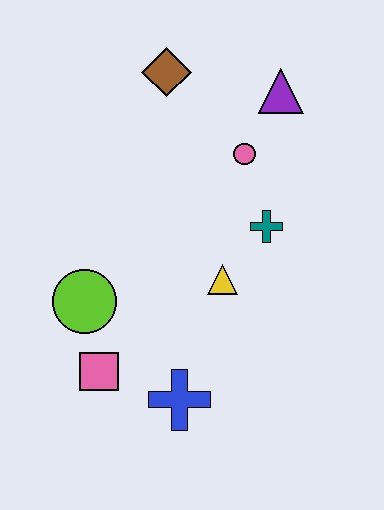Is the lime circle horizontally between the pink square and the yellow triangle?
No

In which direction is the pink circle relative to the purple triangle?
The pink circle is below the purple triangle.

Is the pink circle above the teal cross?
Yes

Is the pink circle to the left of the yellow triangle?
No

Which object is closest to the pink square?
The lime circle is closest to the pink square.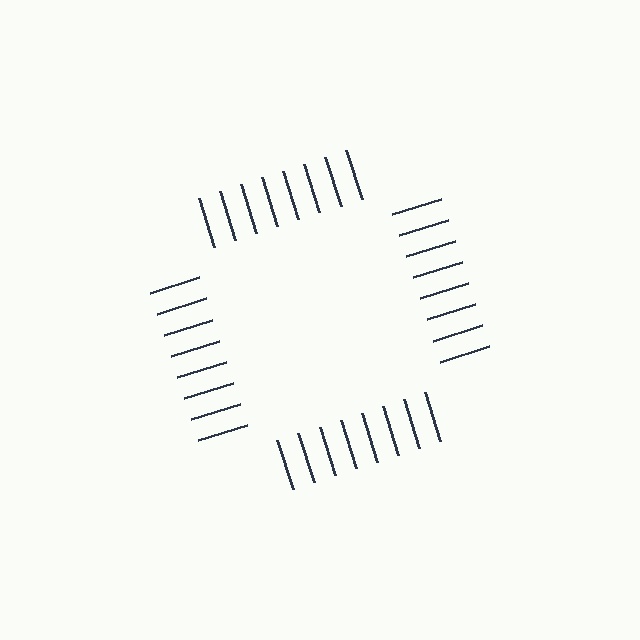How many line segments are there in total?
32 — 8 along each of the 4 edges.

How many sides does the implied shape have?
4 sides — the line-ends trace a square.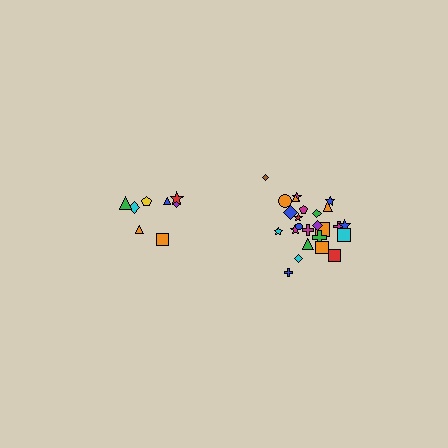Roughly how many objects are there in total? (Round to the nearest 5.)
Roughly 35 objects in total.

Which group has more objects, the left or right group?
The right group.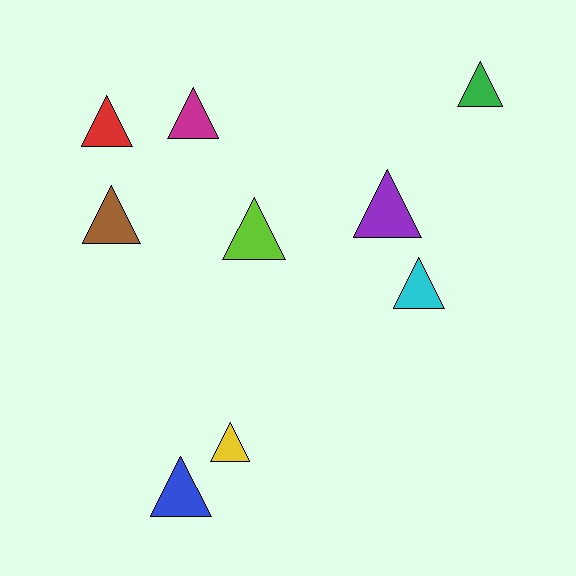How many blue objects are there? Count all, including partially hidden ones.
There is 1 blue object.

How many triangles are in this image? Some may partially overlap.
There are 9 triangles.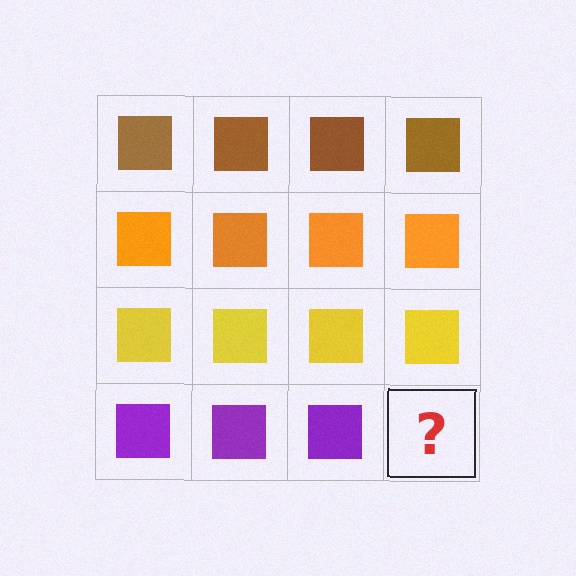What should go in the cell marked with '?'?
The missing cell should contain a purple square.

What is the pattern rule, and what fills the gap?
The rule is that each row has a consistent color. The gap should be filled with a purple square.